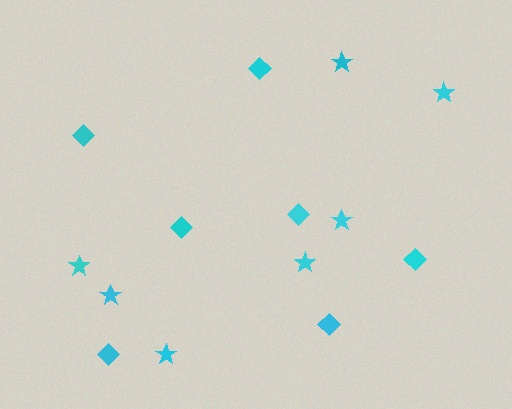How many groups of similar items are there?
There are 2 groups: one group of stars (7) and one group of diamonds (7).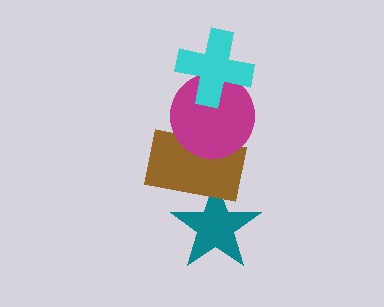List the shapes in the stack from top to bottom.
From top to bottom: the cyan cross, the magenta circle, the brown rectangle, the teal star.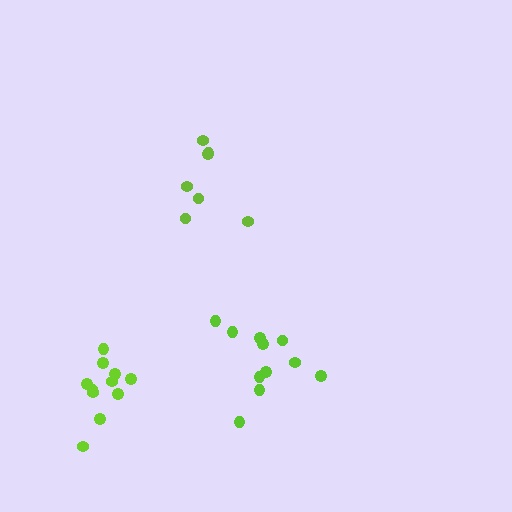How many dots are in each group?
Group 1: 11 dots, Group 2: 7 dots, Group 3: 11 dots (29 total).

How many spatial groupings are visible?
There are 3 spatial groupings.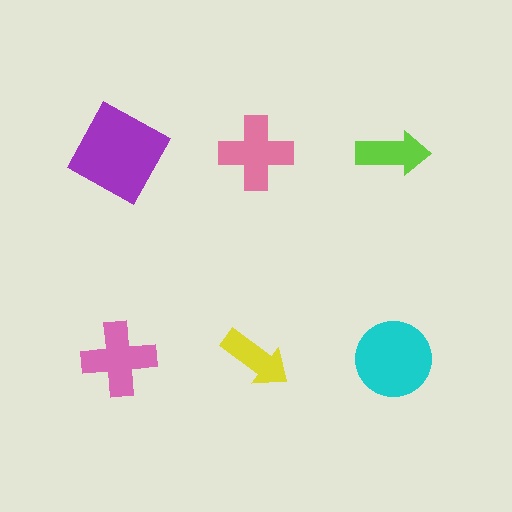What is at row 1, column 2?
A pink cross.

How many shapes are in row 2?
3 shapes.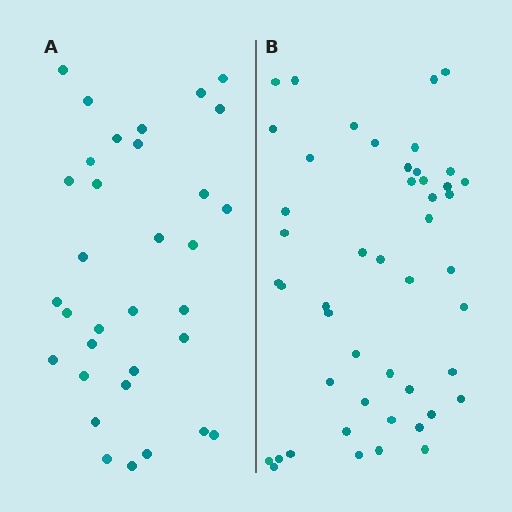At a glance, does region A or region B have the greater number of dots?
Region B (the right region) has more dots.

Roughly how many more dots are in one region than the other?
Region B has approximately 15 more dots than region A.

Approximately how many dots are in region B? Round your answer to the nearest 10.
About 50 dots. (The exact count is 48, which rounds to 50.)